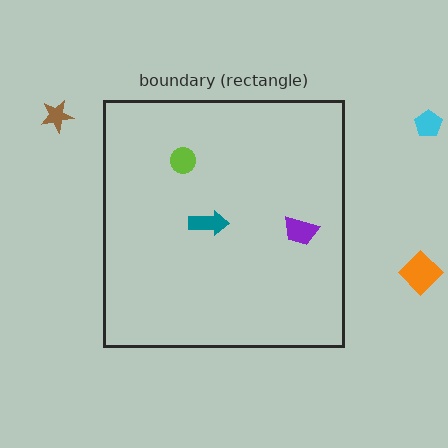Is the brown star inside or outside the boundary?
Outside.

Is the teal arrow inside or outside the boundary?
Inside.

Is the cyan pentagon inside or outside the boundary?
Outside.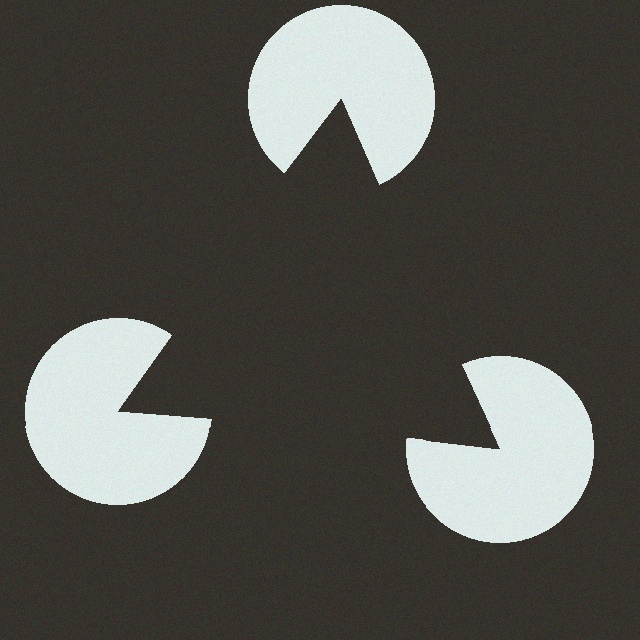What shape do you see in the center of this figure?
An illusory triangle — its edges are inferred from the aligned wedge cuts in the pac-man discs, not physically drawn.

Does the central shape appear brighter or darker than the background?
It typically appears slightly darker than the background, even though no actual brightness change is drawn.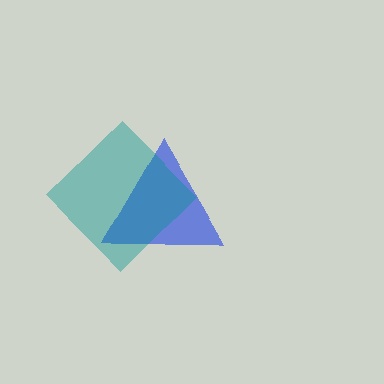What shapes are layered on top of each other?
The layered shapes are: a blue triangle, a teal diamond.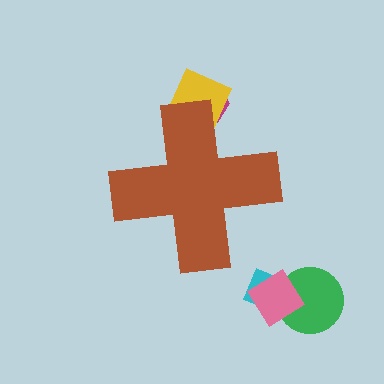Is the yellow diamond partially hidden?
Yes, the yellow diamond is partially hidden behind the brown cross.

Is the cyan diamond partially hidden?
No, the cyan diamond is fully visible.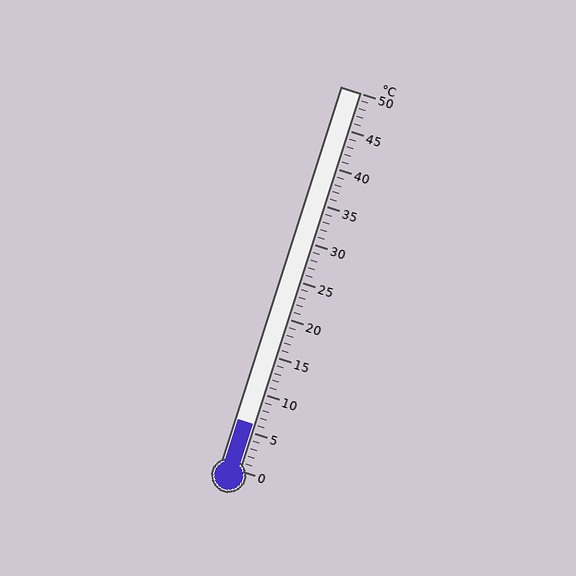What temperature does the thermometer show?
The thermometer shows approximately 6°C.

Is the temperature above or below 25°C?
The temperature is below 25°C.